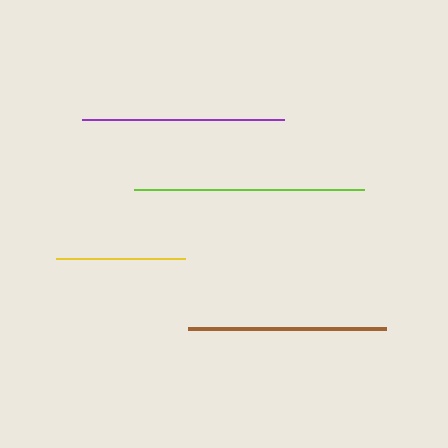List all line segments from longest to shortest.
From longest to shortest: lime, purple, brown, yellow.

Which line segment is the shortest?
The yellow line is the shortest at approximately 129 pixels.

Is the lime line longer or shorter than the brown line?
The lime line is longer than the brown line.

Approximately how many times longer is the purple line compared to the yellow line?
The purple line is approximately 1.6 times the length of the yellow line.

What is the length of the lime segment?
The lime segment is approximately 230 pixels long.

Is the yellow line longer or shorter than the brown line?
The brown line is longer than the yellow line.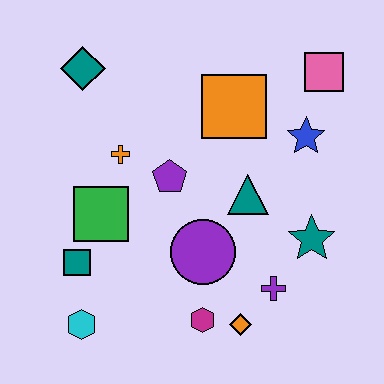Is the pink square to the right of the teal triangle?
Yes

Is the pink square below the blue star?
No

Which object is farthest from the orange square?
The cyan hexagon is farthest from the orange square.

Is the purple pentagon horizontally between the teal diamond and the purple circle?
Yes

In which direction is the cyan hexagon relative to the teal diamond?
The cyan hexagon is below the teal diamond.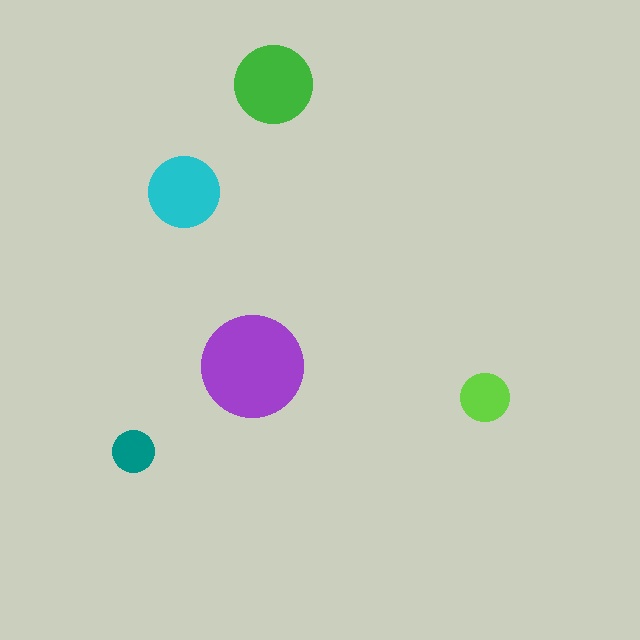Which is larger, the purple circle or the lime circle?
The purple one.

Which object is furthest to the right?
The lime circle is rightmost.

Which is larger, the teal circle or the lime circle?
The lime one.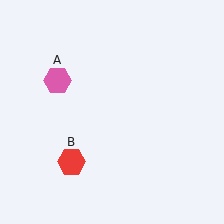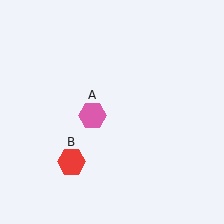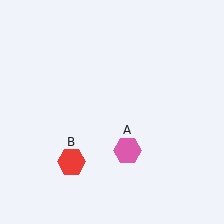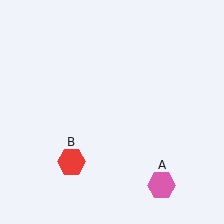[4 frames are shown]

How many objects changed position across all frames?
1 object changed position: pink hexagon (object A).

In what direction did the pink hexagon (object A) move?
The pink hexagon (object A) moved down and to the right.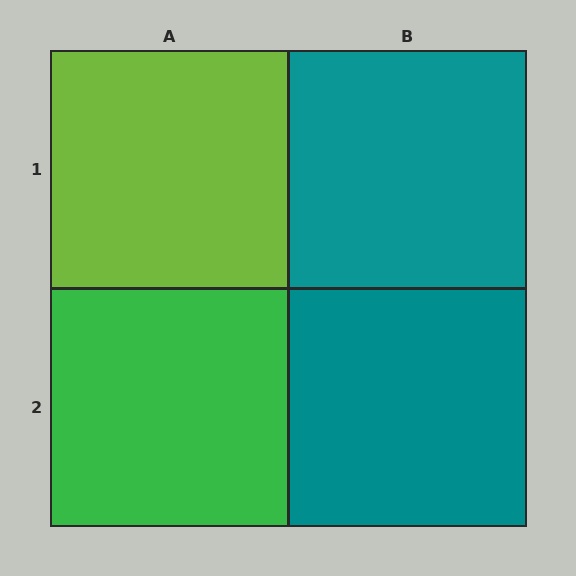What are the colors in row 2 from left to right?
Green, teal.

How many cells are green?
1 cell is green.